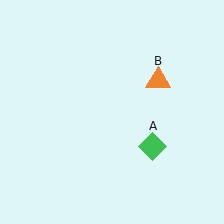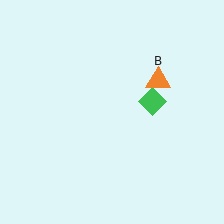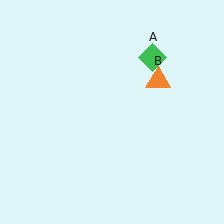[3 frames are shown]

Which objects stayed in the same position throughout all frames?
Orange triangle (object B) remained stationary.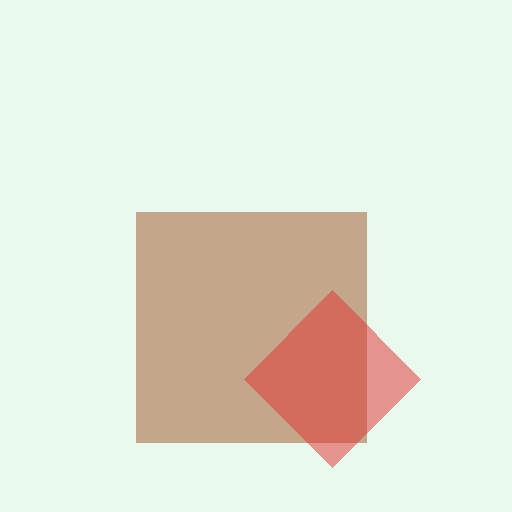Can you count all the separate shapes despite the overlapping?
Yes, there are 2 separate shapes.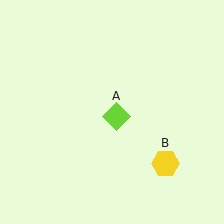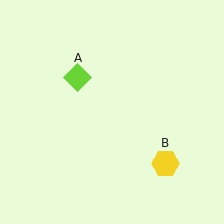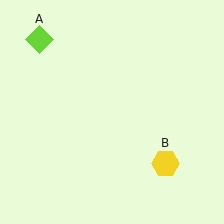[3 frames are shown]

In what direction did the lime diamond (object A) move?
The lime diamond (object A) moved up and to the left.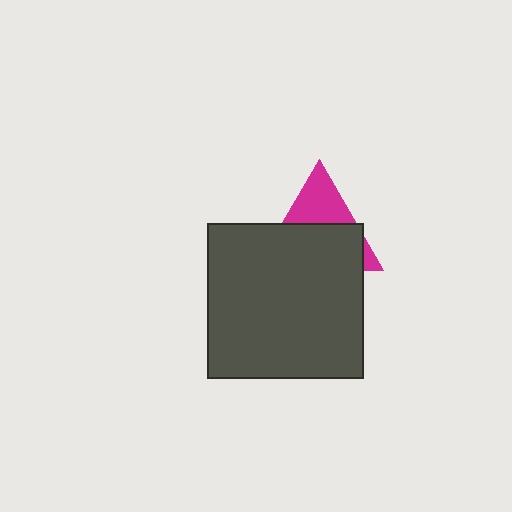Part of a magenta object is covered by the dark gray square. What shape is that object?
It is a triangle.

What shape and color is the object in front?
The object in front is a dark gray square.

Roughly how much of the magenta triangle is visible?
A small part of it is visible (roughly 38%).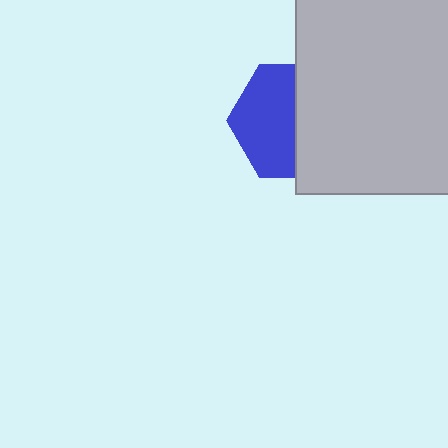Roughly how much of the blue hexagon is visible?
About half of it is visible (roughly 54%).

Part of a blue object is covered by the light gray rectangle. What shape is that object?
It is a hexagon.